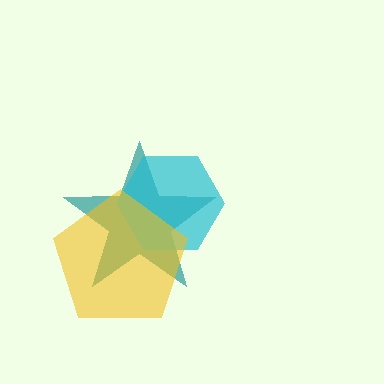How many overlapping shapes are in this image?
There are 3 overlapping shapes in the image.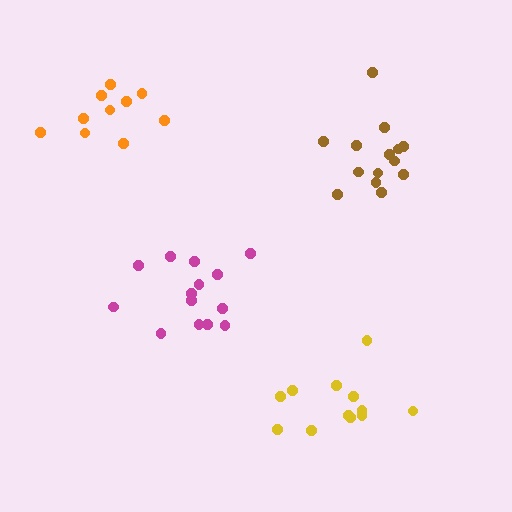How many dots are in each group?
Group 1: 14 dots, Group 2: 14 dots, Group 3: 12 dots, Group 4: 10 dots (50 total).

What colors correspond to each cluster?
The clusters are colored: brown, magenta, yellow, orange.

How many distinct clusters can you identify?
There are 4 distinct clusters.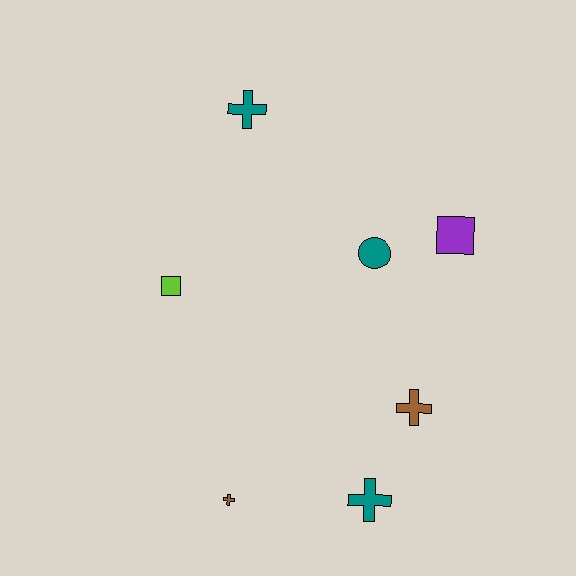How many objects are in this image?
There are 7 objects.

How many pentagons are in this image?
There are no pentagons.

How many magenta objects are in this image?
There are no magenta objects.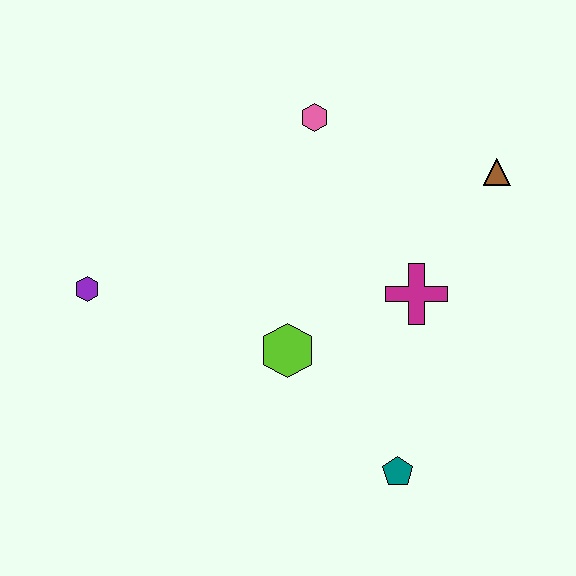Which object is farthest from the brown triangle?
The purple hexagon is farthest from the brown triangle.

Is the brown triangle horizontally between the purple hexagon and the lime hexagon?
No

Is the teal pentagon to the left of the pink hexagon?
No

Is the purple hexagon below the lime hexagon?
No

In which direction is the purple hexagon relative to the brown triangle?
The purple hexagon is to the left of the brown triangle.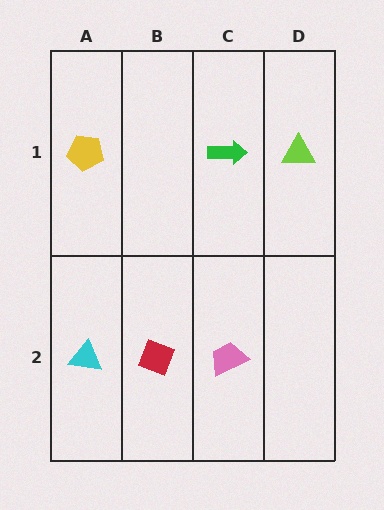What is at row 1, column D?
A lime triangle.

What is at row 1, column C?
A green arrow.